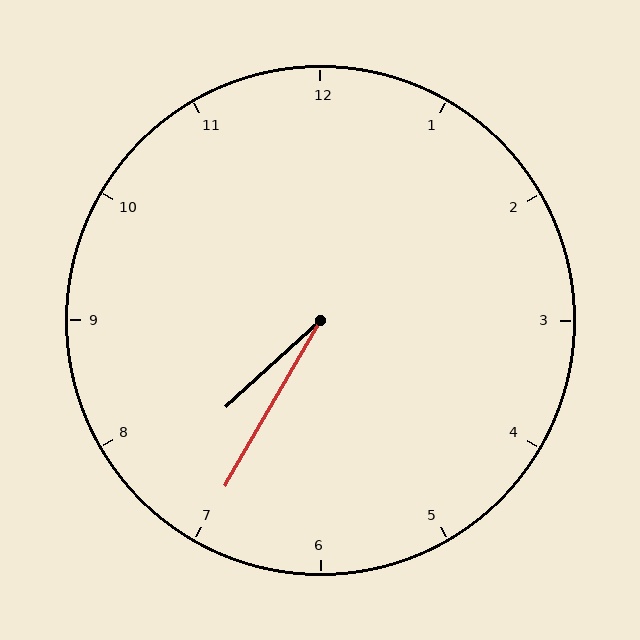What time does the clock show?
7:35.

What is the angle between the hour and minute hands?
Approximately 18 degrees.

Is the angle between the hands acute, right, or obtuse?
It is acute.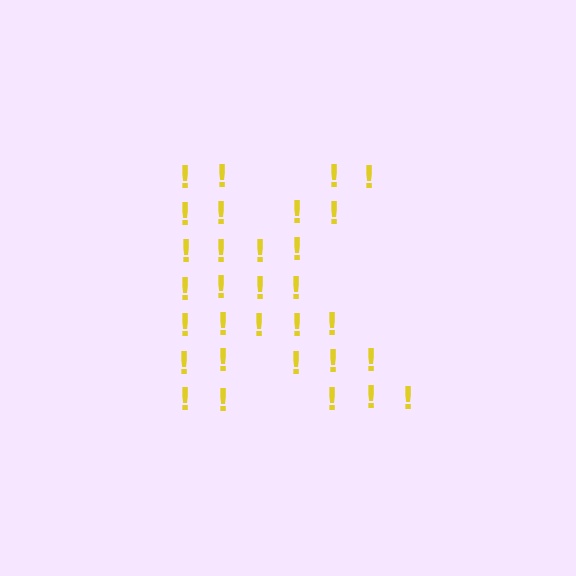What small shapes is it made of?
It is made of small exclamation marks.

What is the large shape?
The large shape is the letter K.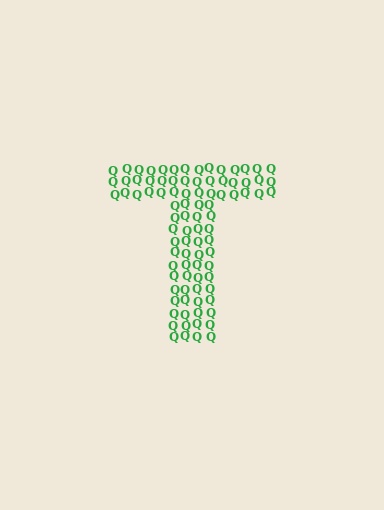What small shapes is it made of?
It is made of small letter Q's.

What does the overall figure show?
The overall figure shows the letter T.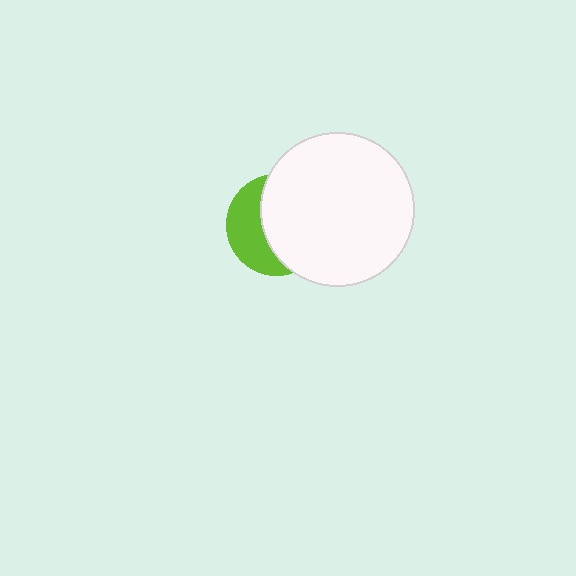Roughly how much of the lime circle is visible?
A small part of it is visible (roughly 39%).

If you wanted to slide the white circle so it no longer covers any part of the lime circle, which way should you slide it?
Slide it right — that is the most direct way to separate the two shapes.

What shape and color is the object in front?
The object in front is a white circle.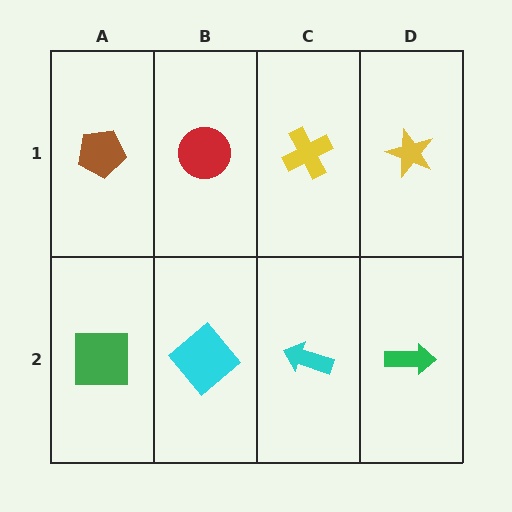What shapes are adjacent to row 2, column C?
A yellow cross (row 1, column C), a cyan diamond (row 2, column B), a green arrow (row 2, column D).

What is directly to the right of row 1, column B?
A yellow cross.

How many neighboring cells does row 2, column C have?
3.